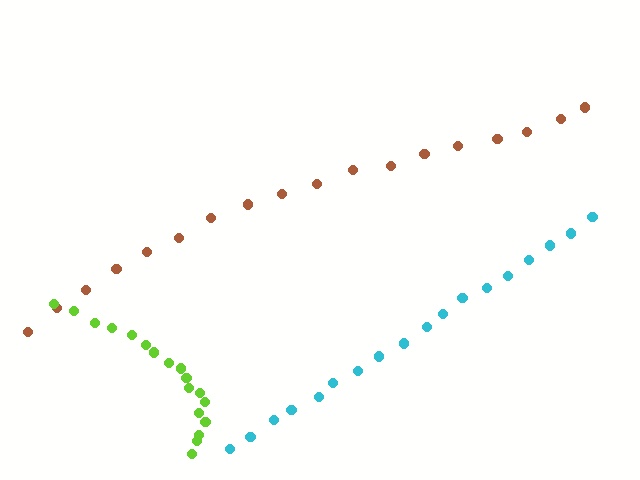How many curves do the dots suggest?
There are 3 distinct paths.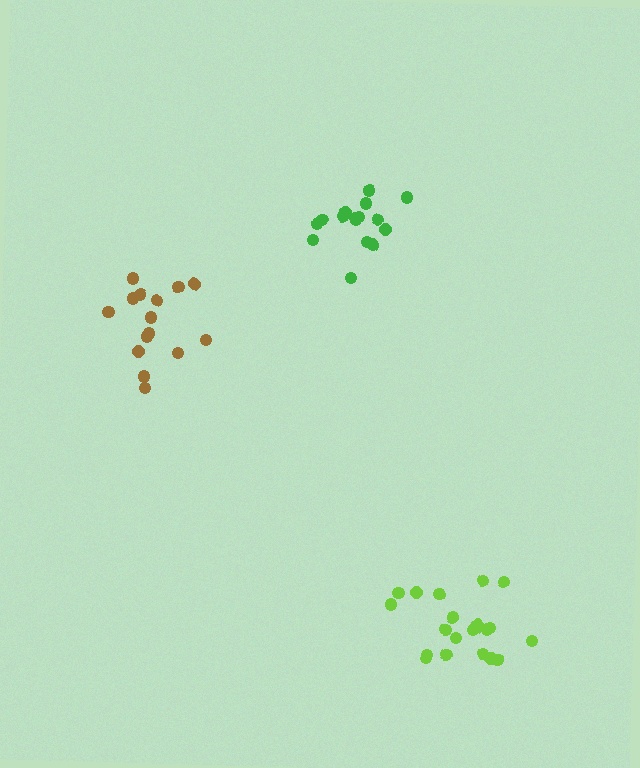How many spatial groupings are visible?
There are 3 spatial groupings.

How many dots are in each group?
Group 1: 15 dots, Group 2: 16 dots, Group 3: 21 dots (52 total).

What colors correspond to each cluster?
The clusters are colored: brown, green, lime.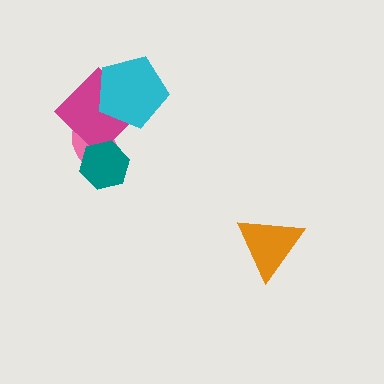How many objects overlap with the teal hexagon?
2 objects overlap with the teal hexagon.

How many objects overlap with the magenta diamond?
3 objects overlap with the magenta diamond.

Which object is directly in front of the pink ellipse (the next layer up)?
The magenta diamond is directly in front of the pink ellipse.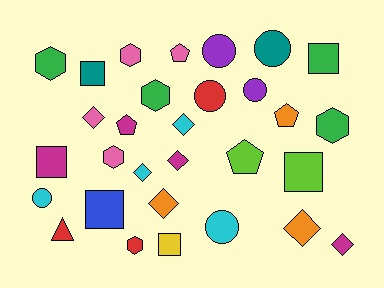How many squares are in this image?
There are 6 squares.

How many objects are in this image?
There are 30 objects.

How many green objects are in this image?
There are 4 green objects.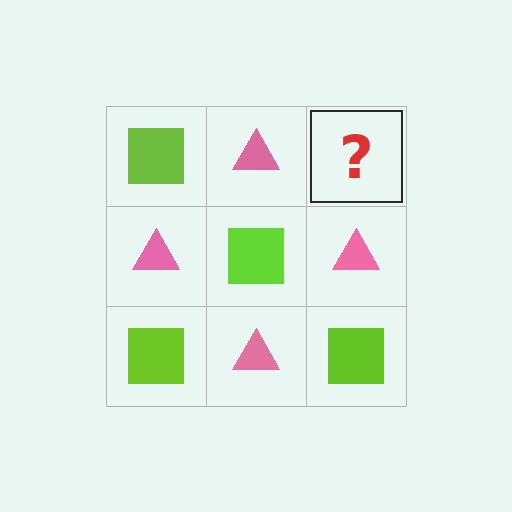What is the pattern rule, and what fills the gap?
The rule is that it alternates lime square and pink triangle in a checkerboard pattern. The gap should be filled with a lime square.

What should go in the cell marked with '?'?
The missing cell should contain a lime square.